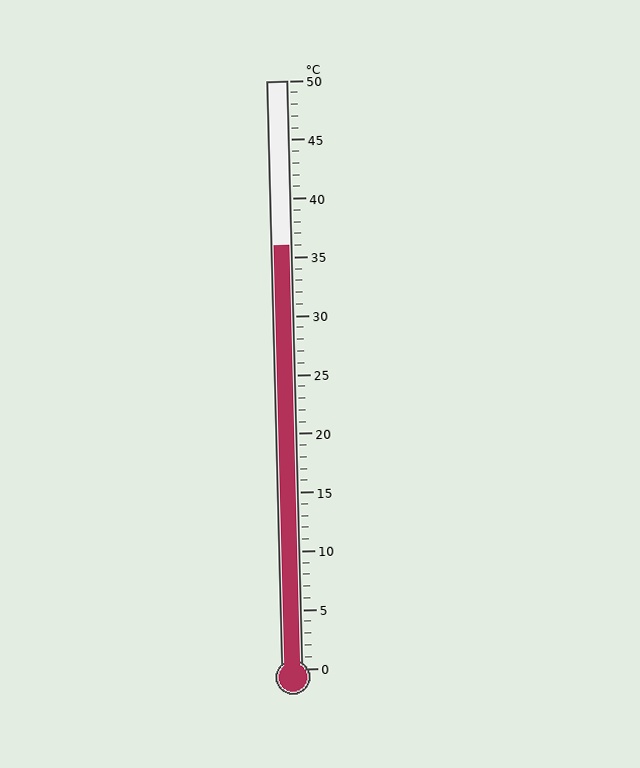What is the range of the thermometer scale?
The thermometer scale ranges from 0°C to 50°C.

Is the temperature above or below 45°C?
The temperature is below 45°C.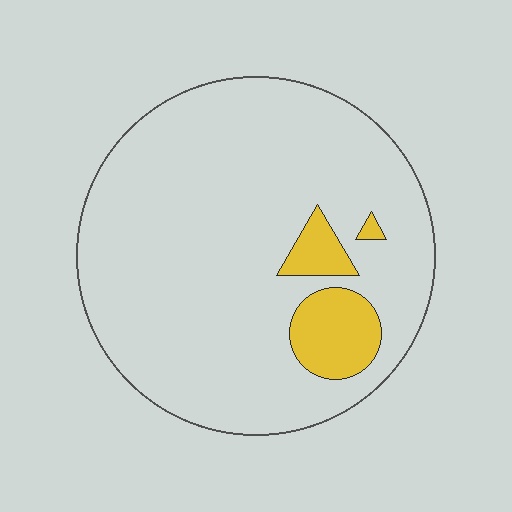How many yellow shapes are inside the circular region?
3.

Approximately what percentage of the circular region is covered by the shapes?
Approximately 10%.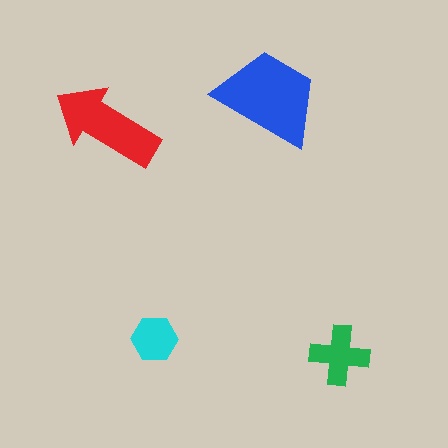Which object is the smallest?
The cyan hexagon.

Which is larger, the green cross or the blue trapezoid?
The blue trapezoid.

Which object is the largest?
The blue trapezoid.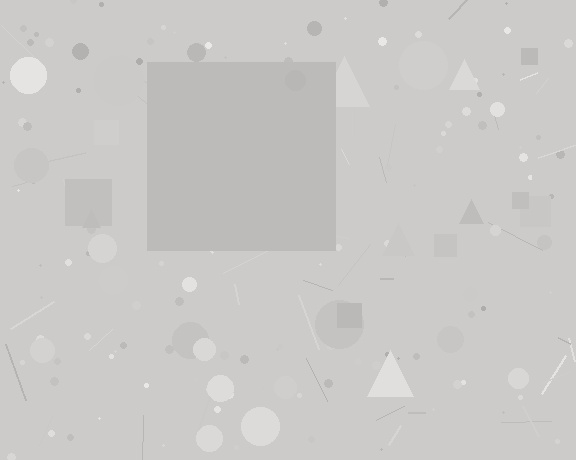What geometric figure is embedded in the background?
A square is embedded in the background.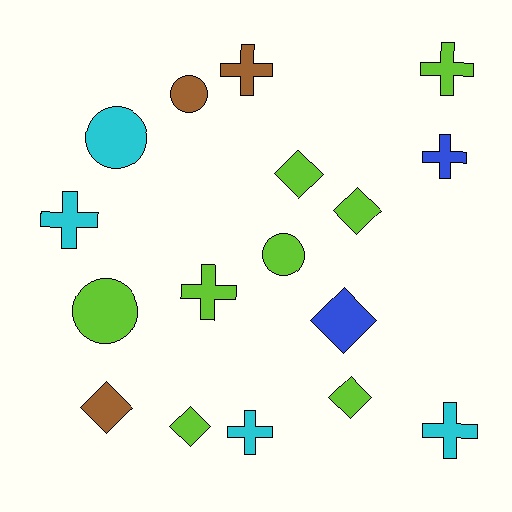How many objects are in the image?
There are 17 objects.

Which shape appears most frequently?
Cross, with 7 objects.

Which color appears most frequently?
Lime, with 8 objects.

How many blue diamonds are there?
There is 1 blue diamond.